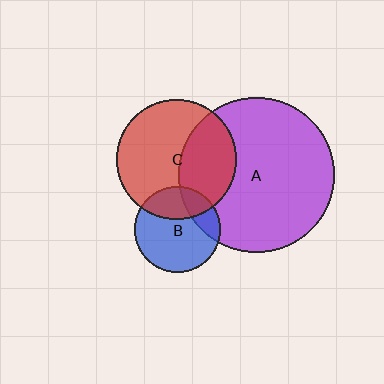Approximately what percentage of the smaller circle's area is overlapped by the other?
Approximately 30%.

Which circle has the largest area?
Circle A (purple).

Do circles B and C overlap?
Yes.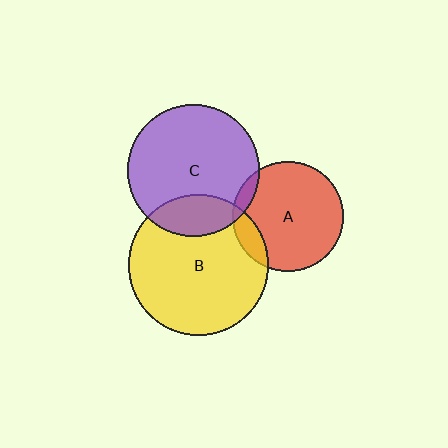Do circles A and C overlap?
Yes.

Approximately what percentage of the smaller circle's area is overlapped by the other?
Approximately 5%.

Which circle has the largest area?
Circle B (yellow).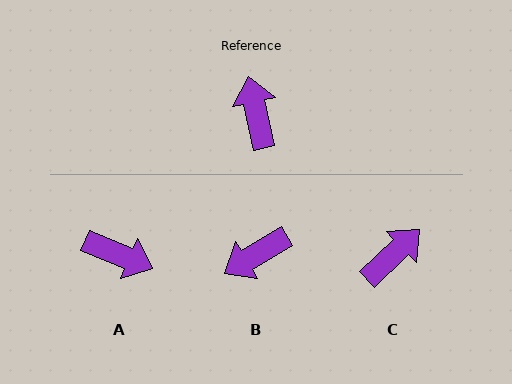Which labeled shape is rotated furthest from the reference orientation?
A, about 125 degrees away.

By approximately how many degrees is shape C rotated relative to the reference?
Approximately 59 degrees clockwise.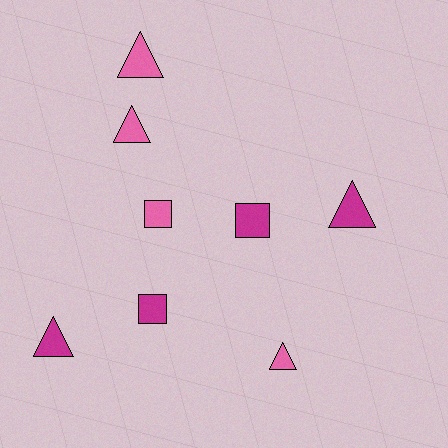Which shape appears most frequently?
Triangle, with 5 objects.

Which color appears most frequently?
Magenta, with 4 objects.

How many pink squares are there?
There is 1 pink square.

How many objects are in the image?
There are 8 objects.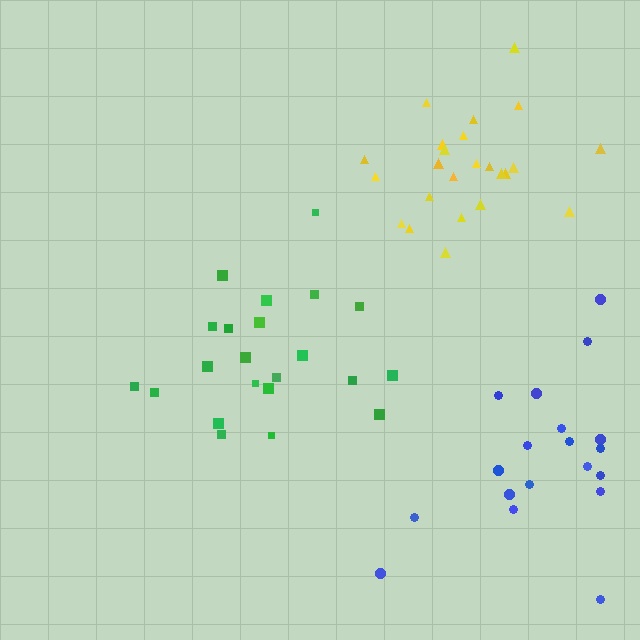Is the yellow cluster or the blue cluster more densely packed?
Yellow.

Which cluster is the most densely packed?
Yellow.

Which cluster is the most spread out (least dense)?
Blue.